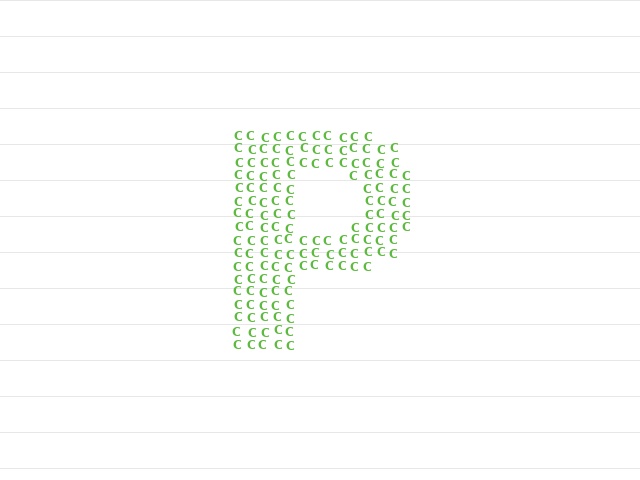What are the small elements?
The small elements are letter C's.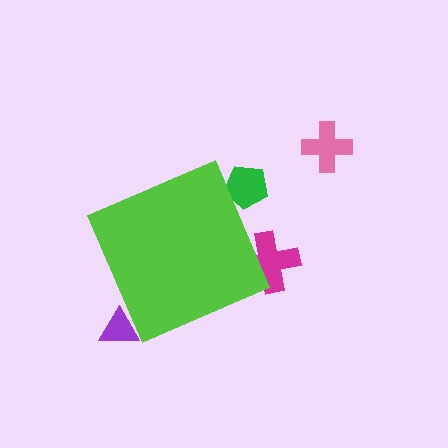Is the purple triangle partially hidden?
Yes, the purple triangle is partially hidden behind the lime diamond.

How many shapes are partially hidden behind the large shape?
3 shapes are partially hidden.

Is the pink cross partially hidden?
No, the pink cross is fully visible.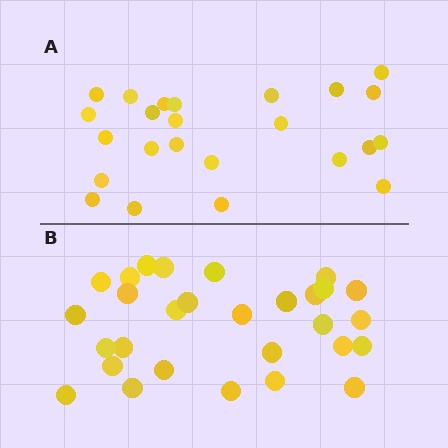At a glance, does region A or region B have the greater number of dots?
Region B (the bottom region) has more dots.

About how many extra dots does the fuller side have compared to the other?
Region B has about 5 more dots than region A.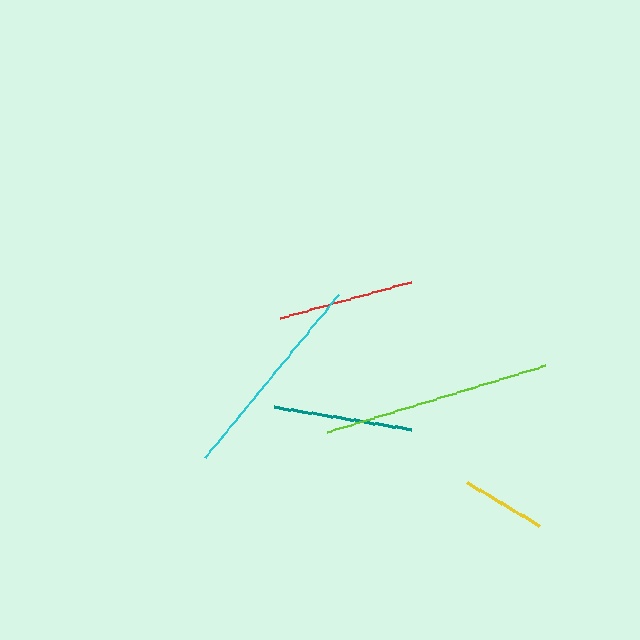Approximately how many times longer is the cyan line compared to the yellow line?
The cyan line is approximately 2.5 times the length of the yellow line.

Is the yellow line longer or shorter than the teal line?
The teal line is longer than the yellow line.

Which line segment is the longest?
The lime line is the longest at approximately 228 pixels.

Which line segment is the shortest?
The yellow line is the shortest at approximately 85 pixels.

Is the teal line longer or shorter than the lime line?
The lime line is longer than the teal line.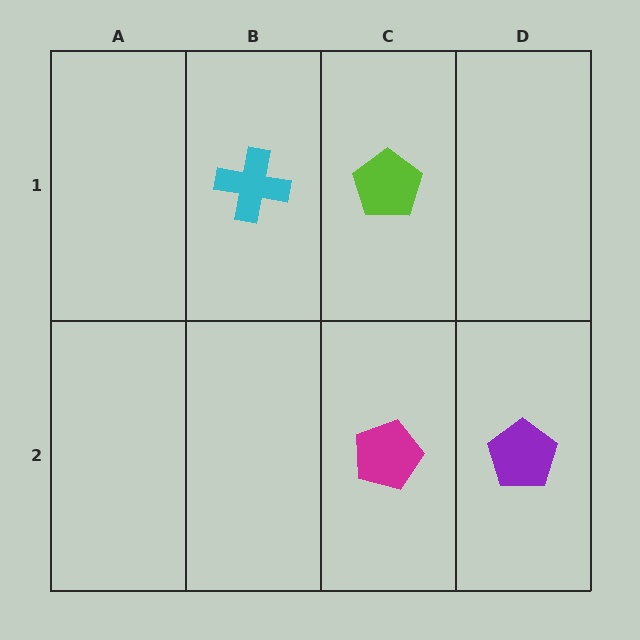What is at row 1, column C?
A lime pentagon.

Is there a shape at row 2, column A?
No, that cell is empty.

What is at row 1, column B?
A cyan cross.